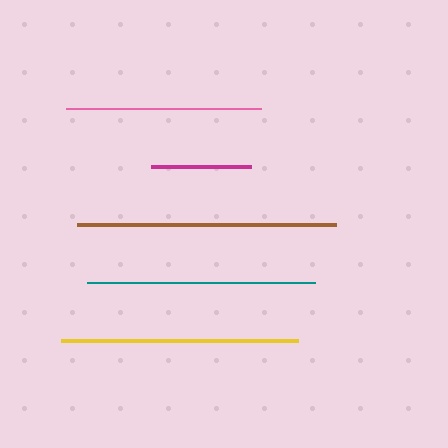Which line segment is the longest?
The brown line is the longest at approximately 259 pixels.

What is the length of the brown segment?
The brown segment is approximately 259 pixels long.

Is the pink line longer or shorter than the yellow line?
The yellow line is longer than the pink line.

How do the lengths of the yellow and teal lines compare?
The yellow and teal lines are approximately the same length.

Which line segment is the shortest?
The magenta line is the shortest at approximately 99 pixels.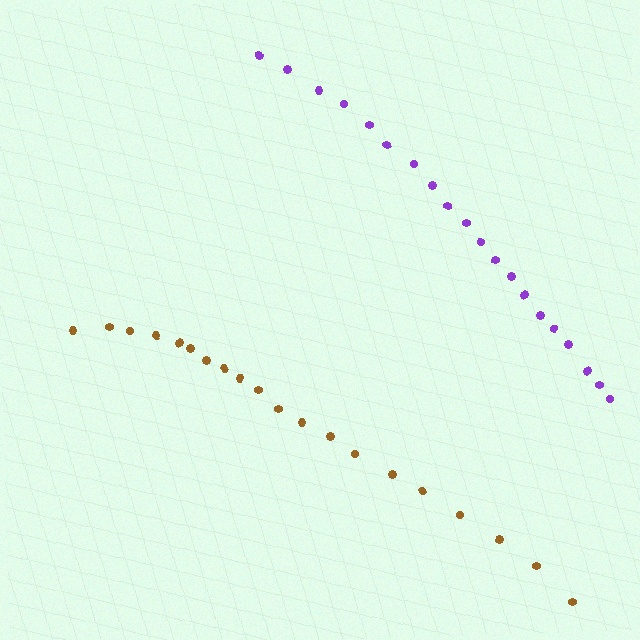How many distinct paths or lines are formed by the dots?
There are 2 distinct paths.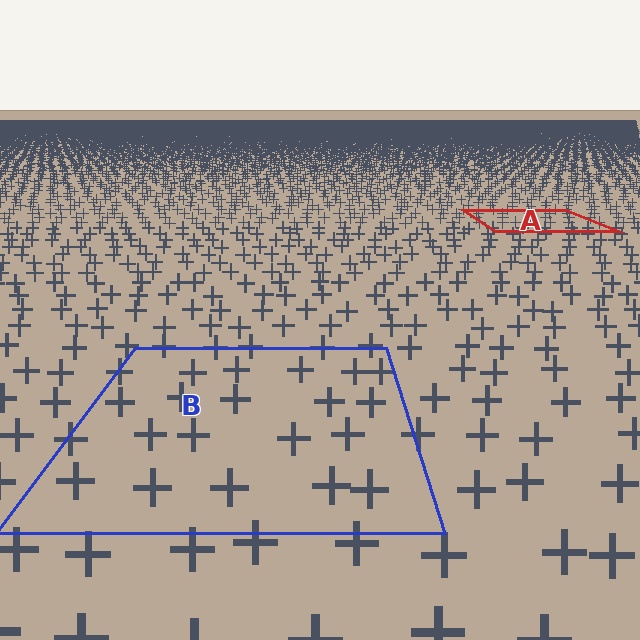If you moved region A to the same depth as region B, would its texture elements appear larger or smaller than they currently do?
They would appear larger. At a closer depth, the same texture elements are projected at a bigger on-screen size.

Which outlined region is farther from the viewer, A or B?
Region A is farther from the viewer — the texture elements inside it appear smaller and more densely packed.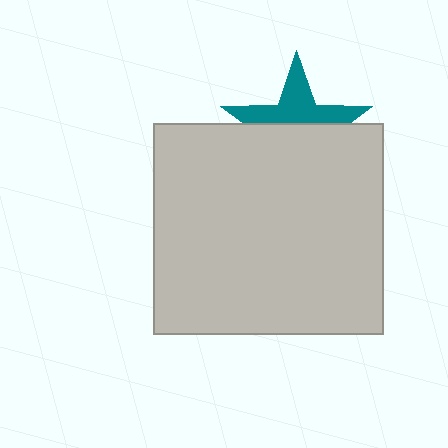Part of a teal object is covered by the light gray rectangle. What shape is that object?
It is a star.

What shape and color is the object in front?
The object in front is a light gray rectangle.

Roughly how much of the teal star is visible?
A small part of it is visible (roughly 45%).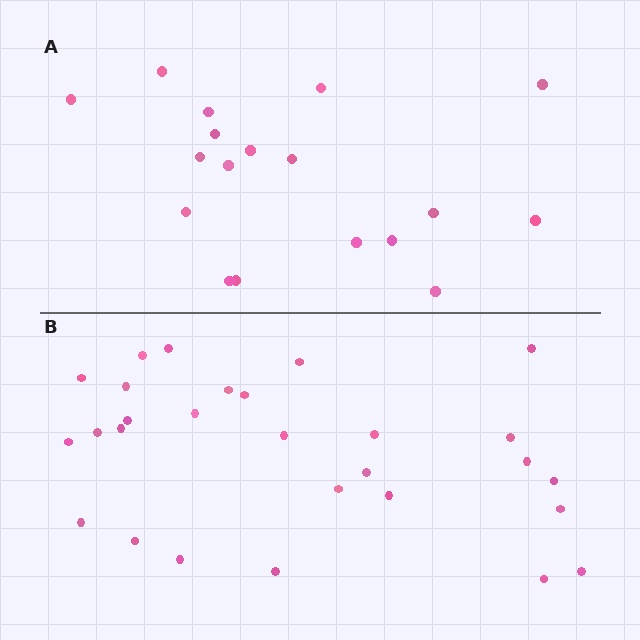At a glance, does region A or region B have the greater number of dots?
Region B (the bottom region) has more dots.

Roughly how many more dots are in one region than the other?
Region B has roughly 10 or so more dots than region A.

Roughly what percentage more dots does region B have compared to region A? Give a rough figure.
About 55% more.